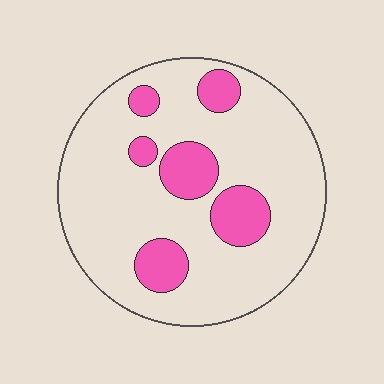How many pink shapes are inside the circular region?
6.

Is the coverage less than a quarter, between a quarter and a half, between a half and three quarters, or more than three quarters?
Less than a quarter.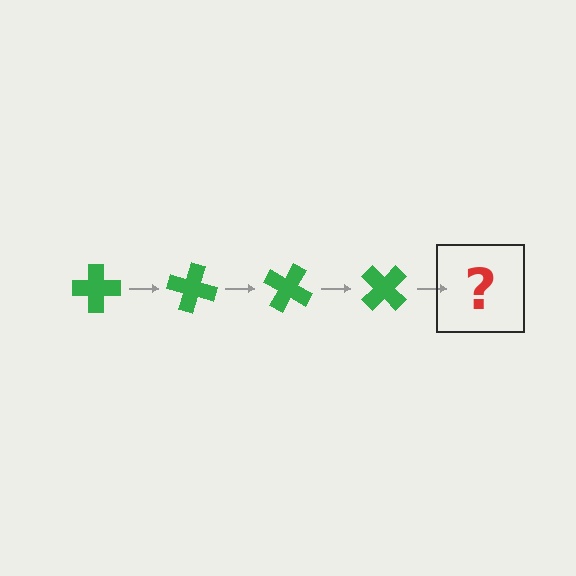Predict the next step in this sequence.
The next step is a green cross rotated 60 degrees.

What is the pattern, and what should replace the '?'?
The pattern is that the cross rotates 15 degrees each step. The '?' should be a green cross rotated 60 degrees.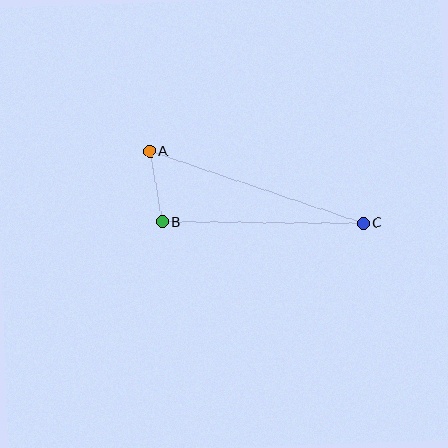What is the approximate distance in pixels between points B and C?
The distance between B and C is approximately 201 pixels.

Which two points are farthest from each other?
Points A and C are farthest from each other.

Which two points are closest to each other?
Points A and B are closest to each other.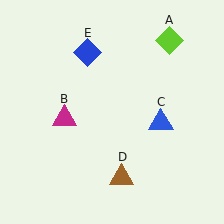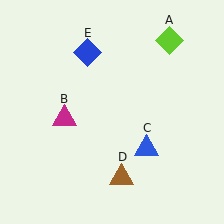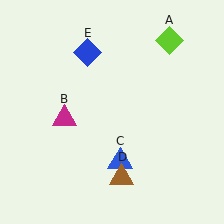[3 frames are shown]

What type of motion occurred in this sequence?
The blue triangle (object C) rotated clockwise around the center of the scene.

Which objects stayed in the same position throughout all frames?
Lime diamond (object A) and magenta triangle (object B) and brown triangle (object D) and blue diamond (object E) remained stationary.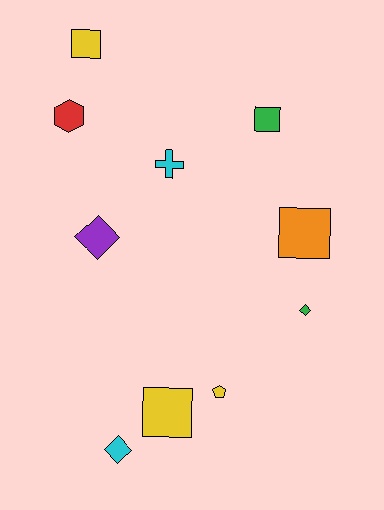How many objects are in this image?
There are 10 objects.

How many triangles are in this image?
There are no triangles.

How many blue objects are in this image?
There are no blue objects.